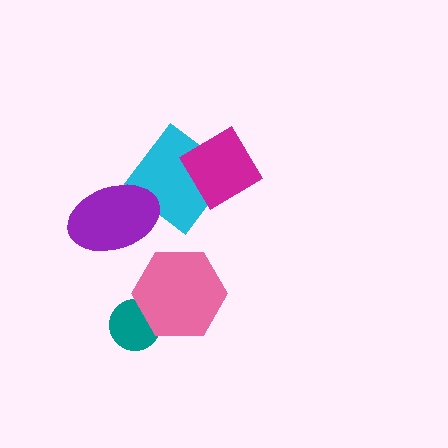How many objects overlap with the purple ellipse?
1 object overlaps with the purple ellipse.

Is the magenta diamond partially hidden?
No, no other shape covers it.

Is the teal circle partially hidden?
Yes, it is partially covered by another shape.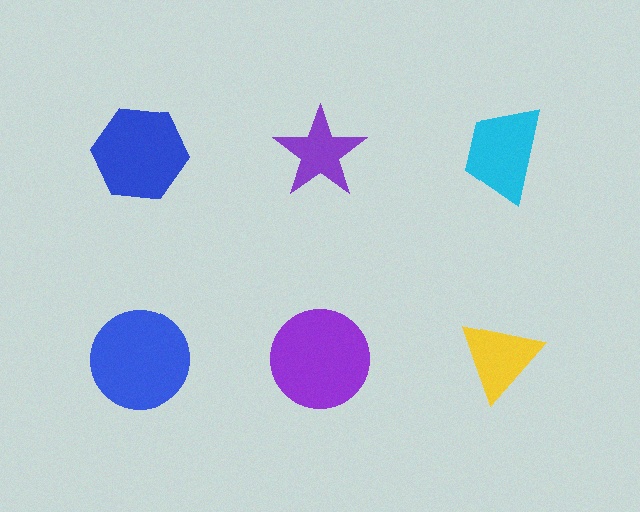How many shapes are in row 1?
3 shapes.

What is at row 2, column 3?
A yellow triangle.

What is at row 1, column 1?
A blue hexagon.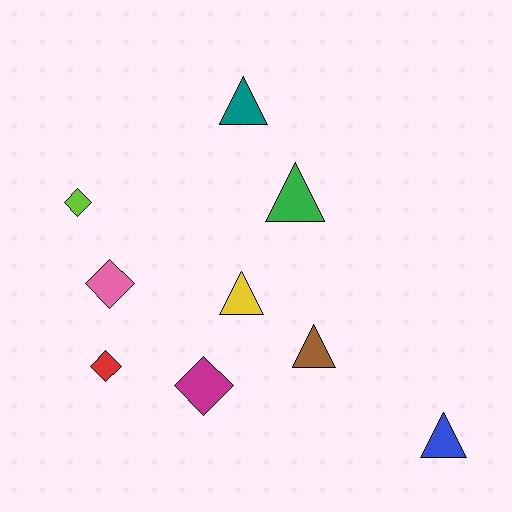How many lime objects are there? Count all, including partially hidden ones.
There is 1 lime object.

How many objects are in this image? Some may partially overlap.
There are 9 objects.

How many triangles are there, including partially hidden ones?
There are 5 triangles.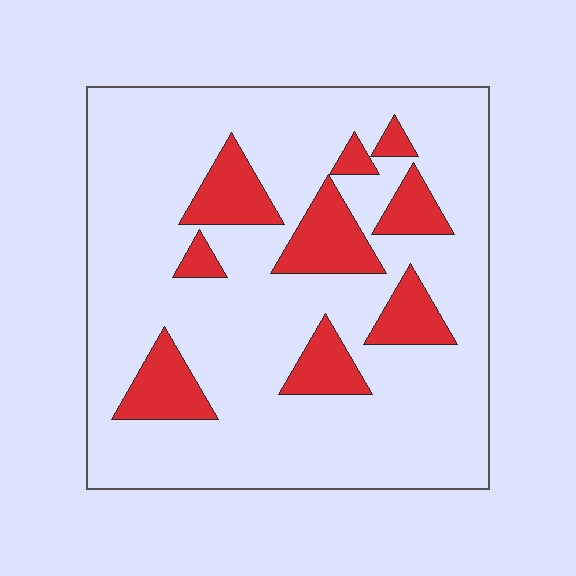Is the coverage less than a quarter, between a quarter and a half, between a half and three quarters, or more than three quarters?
Less than a quarter.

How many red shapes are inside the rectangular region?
9.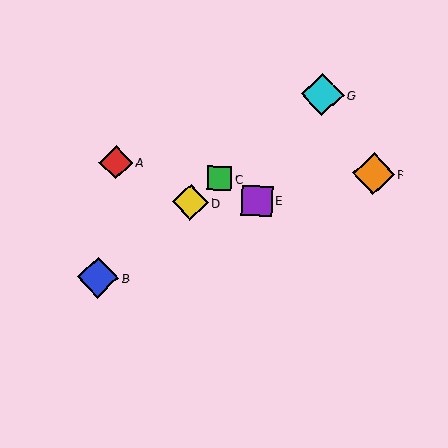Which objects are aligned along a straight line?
Objects B, C, D, G are aligned along a straight line.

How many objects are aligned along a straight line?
4 objects (B, C, D, G) are aligned along a straight line.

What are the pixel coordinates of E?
Object E is at (257, 201).